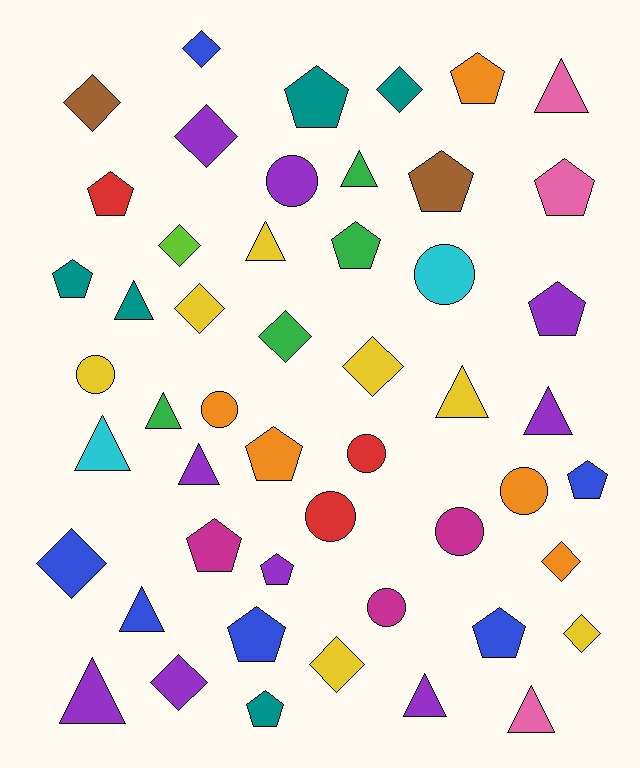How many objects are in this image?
There are 50 objects.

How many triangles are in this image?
There are 13 triangles.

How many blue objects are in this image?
There are 6 blue objects.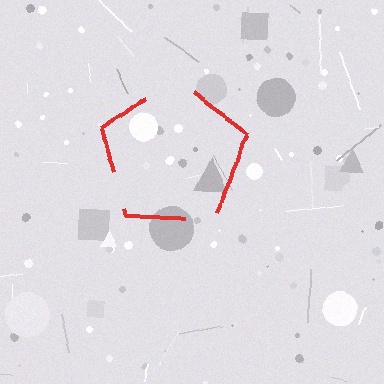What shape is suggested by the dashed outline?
The dashed outline suggests a pentagon.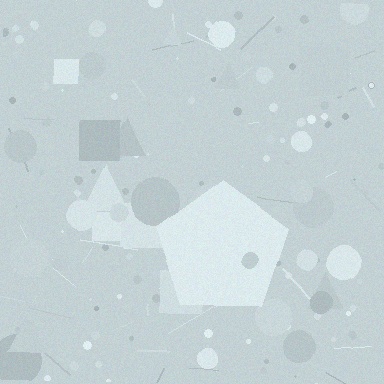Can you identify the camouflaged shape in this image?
The camouflaged shape is a pentagon.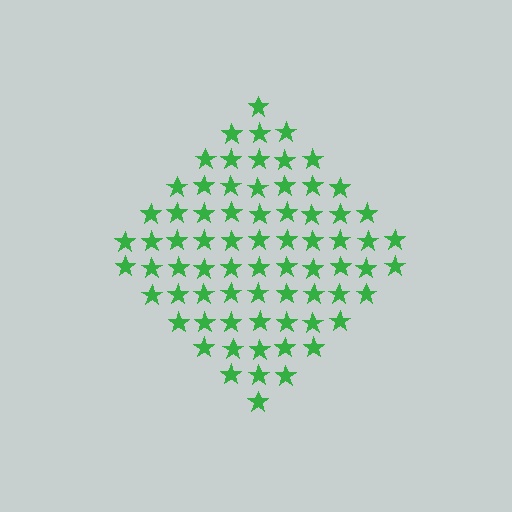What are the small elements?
The small elements are stars.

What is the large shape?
The large shape is a diamond.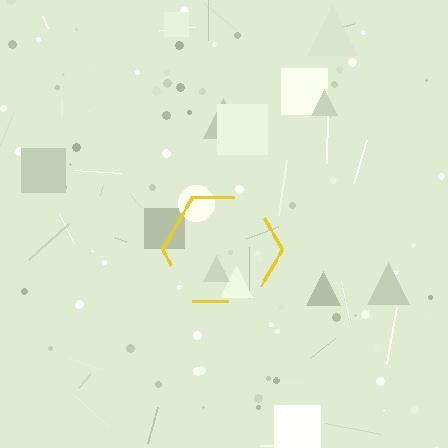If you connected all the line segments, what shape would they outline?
They would outline a hexagon.